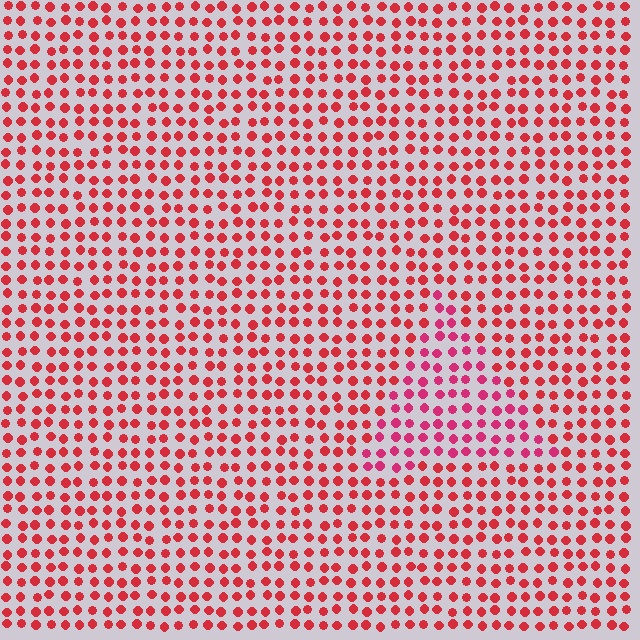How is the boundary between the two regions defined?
The boundary is defined purely by a slight shift in hue (about 22 degrees). Spacing, size, and orientation are identical on both sides.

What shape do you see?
I see a triangle.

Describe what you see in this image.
The image is filled with small red elements in a uniform arrangement. A triangle-shaped region is visible where the elements are tinted to a slightly different hue, forming a subtle color boundary.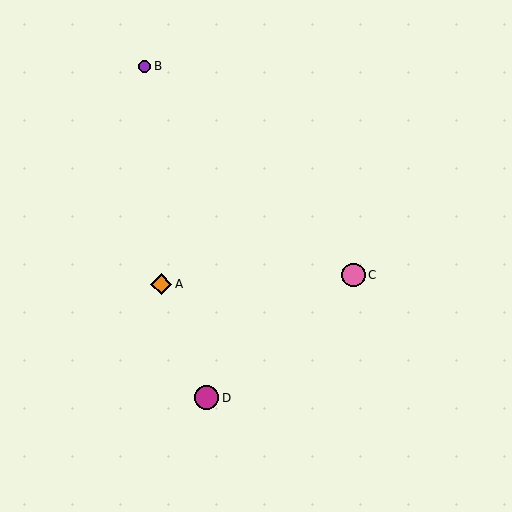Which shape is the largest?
The magenta circle (labeled D) is the largest.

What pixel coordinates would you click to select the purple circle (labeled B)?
Click at (145, 66) to select the purple circle B.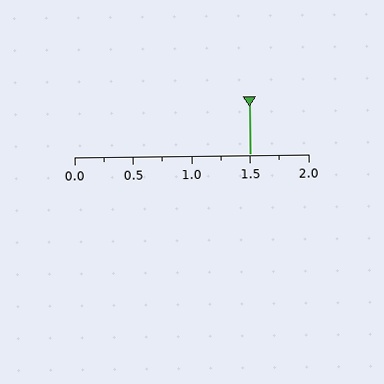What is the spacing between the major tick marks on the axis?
The major ticks are spaced 0.5 apart.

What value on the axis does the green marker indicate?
The marker indicates approximately 1.5.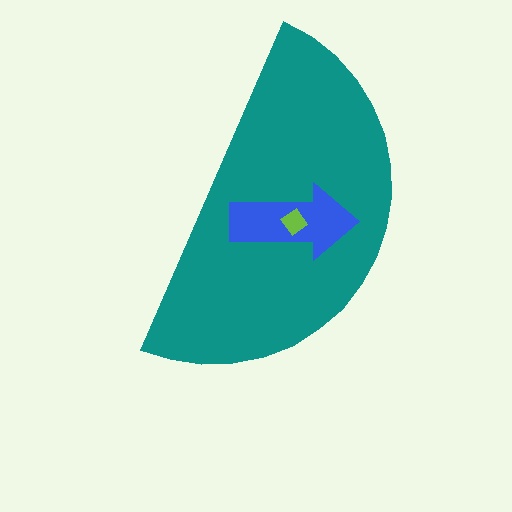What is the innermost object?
The lime diamond.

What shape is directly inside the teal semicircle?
The blue arrow.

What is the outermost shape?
The teal semicircle.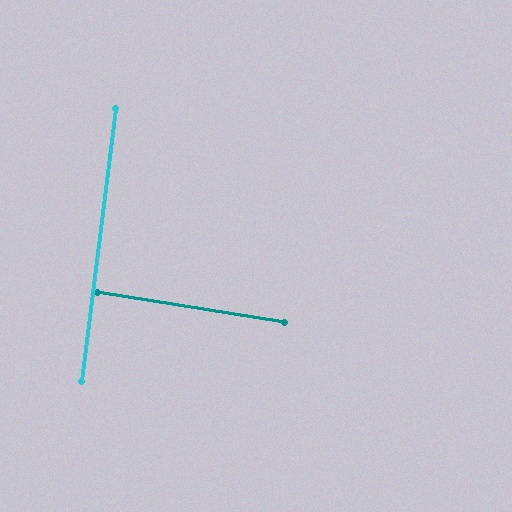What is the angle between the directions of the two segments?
Approximately 88 degrees.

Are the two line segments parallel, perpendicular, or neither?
Perpendicular — they meet at approximately 88°.